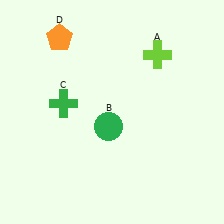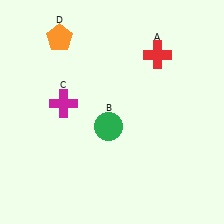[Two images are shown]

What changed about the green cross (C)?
In Image 1, C is green. In Image 2, it changed to magenta.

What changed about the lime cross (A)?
In Image 1, A is lime. In Image 2, it changed to red.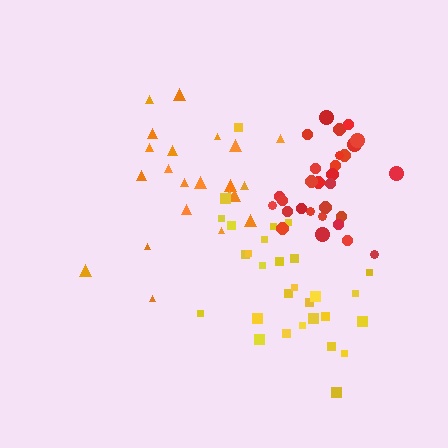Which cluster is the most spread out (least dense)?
Orange.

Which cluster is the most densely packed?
Red.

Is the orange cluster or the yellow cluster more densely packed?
Yellow.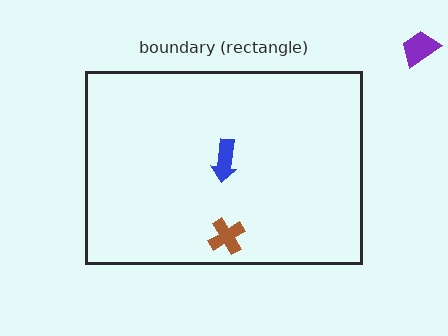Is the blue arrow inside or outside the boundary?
Inside.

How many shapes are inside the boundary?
2 inside, 1 outside.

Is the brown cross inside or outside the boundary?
Inside.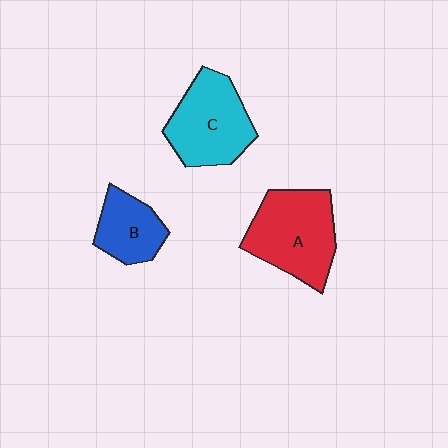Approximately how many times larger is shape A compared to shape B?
Approximately 1.7 times.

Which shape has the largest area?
Shape A (red).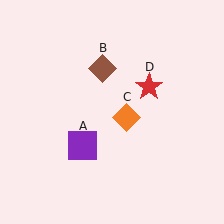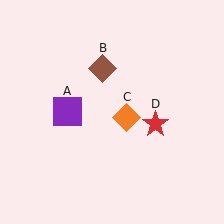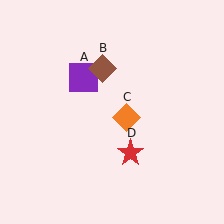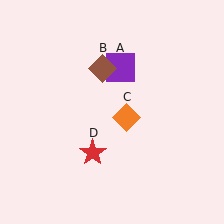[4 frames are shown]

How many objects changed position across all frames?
2 objects changed position: purple square (object A), red star (object D).